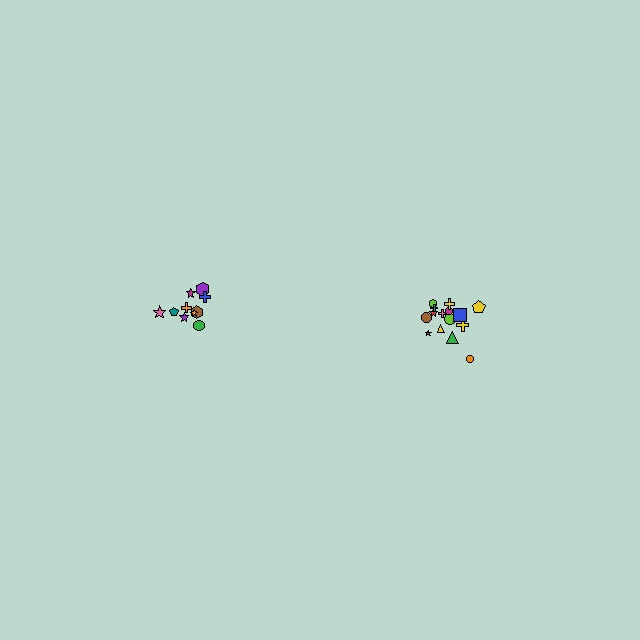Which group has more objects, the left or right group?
The right group.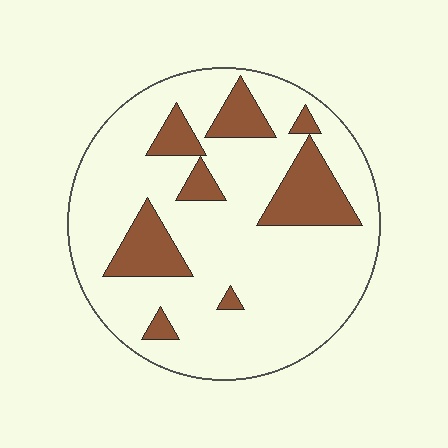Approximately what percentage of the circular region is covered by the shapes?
Approximately 20%.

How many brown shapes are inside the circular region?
8.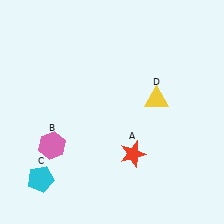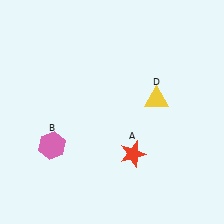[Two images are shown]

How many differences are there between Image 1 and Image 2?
There is 1 difference between the two images.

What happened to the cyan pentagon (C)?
The cyan pentagon (C) was removed in Image 2. It was in the bottom-left area of Image 1.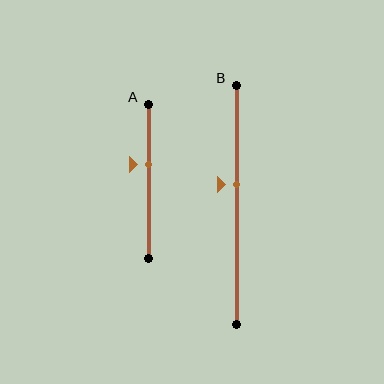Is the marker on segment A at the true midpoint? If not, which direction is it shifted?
No, the marker on segment A is shifted upward by about 11% of the segment length.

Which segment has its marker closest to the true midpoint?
Segment B has its marker closest to the true midpoint.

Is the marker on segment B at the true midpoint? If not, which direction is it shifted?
No, the marker on segment B is shifted upward by about 8% of the segment length.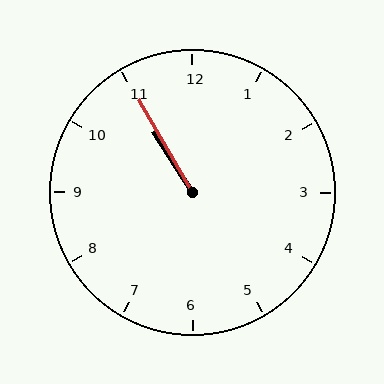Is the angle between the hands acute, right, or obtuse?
It is acute.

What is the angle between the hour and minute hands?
Approximately 2 degrees.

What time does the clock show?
10:55.